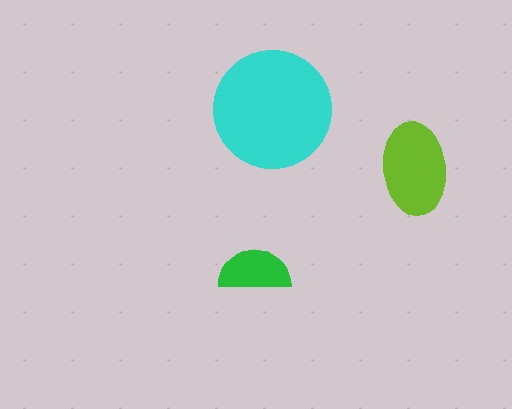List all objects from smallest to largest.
The green semicircle, the lime ellipse, the cyan circle.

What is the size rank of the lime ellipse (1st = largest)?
2nd.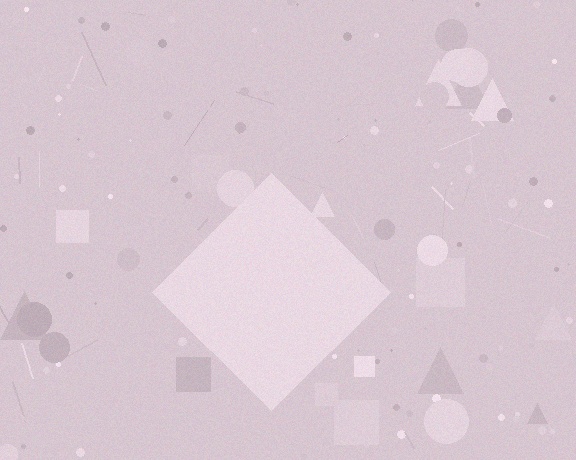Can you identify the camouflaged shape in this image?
The camouflaged shape is a diamond.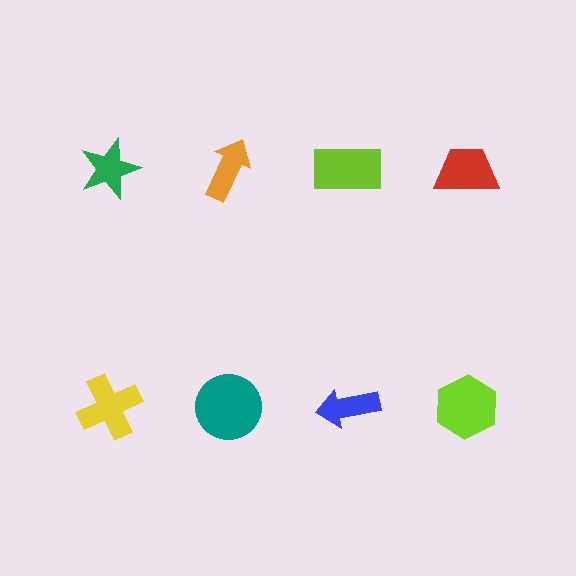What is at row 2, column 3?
A blue arrow.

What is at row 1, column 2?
An orange arrow.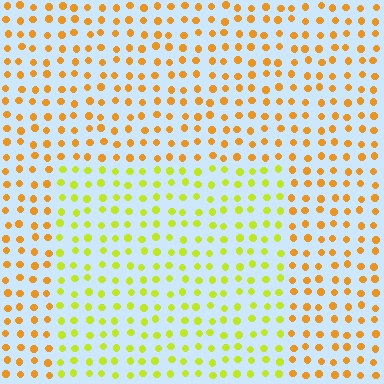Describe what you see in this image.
The image is filled with small orange elements in a uniform arrangement. A rectangle-shaped region is visible where the elements are tinted to a slightly different hue, forming a subtle color boundary.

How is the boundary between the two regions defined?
The boundary is defined purely by a slight shift in hue (about 38 degrees). Spacing, size, and orientation are identical on both sides.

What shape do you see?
I see a rectangle.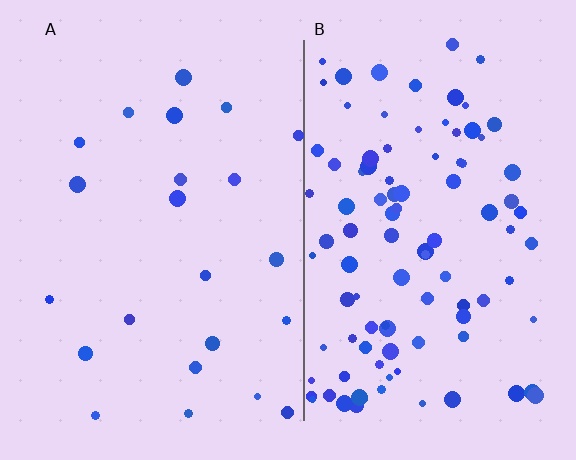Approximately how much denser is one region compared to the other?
Approximately 4.5× — region B over region A.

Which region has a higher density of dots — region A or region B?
B (the right).